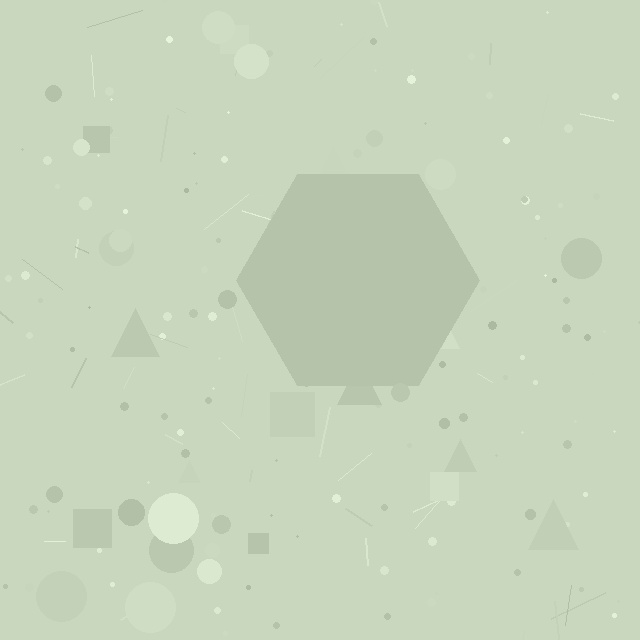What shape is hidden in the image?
A hexagon is hidden in the image.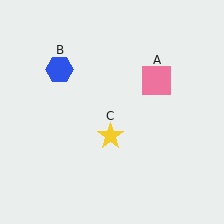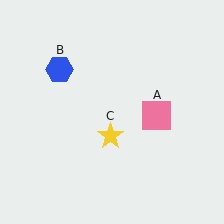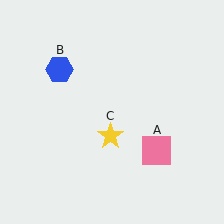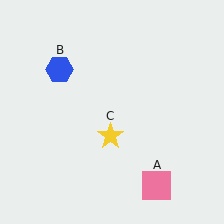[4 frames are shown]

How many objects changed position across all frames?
1 object changed position: pink square (object A).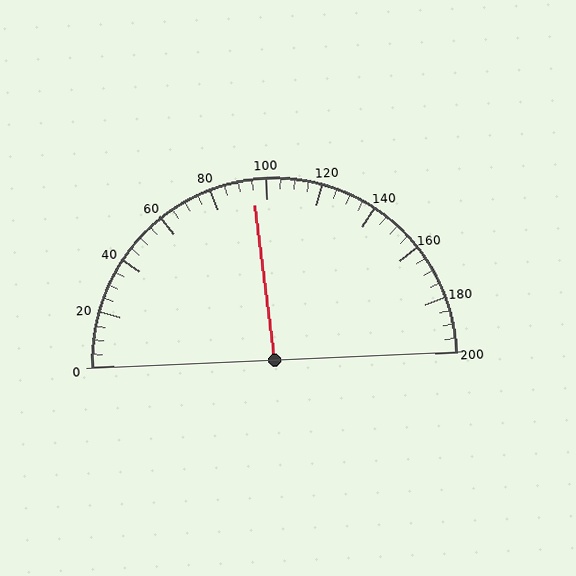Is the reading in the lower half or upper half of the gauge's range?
The reading is in the lower half of the range (0 to 200).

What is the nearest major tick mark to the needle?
The nearest major tick mark is 100.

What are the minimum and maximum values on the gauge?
The gauge ranges from 0 to 200.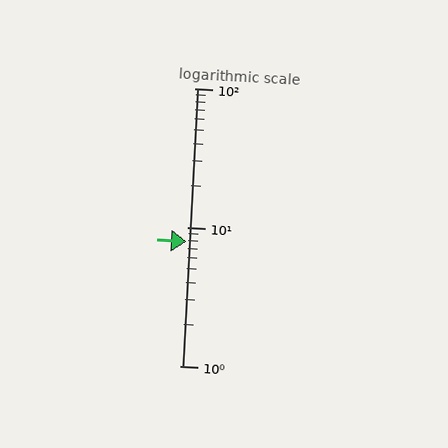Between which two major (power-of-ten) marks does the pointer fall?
The pointer is between 1 and 10.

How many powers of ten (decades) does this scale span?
The scale spans 2 decades, from 1 to 100.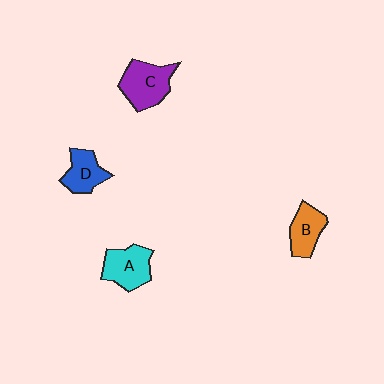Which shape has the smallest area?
Shape D (blue).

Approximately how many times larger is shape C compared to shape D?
Approximately 1.4 times.